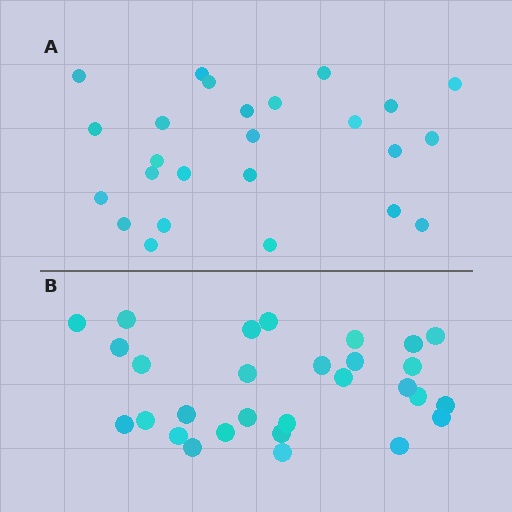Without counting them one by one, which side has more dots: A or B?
Region B (the bottom region) has more dots.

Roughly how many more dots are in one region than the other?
Region B has about 4 more dots than region A.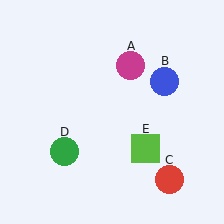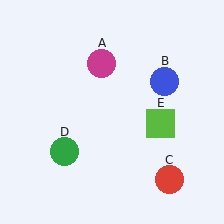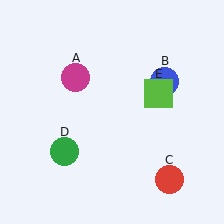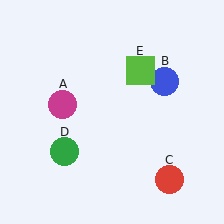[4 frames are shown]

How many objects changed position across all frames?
2 objects changed position: magenta circle (object A), lime square (object E).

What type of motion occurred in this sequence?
The magenta circle (object A), lime square (object E) rotated counterclockwise around the center of the scene.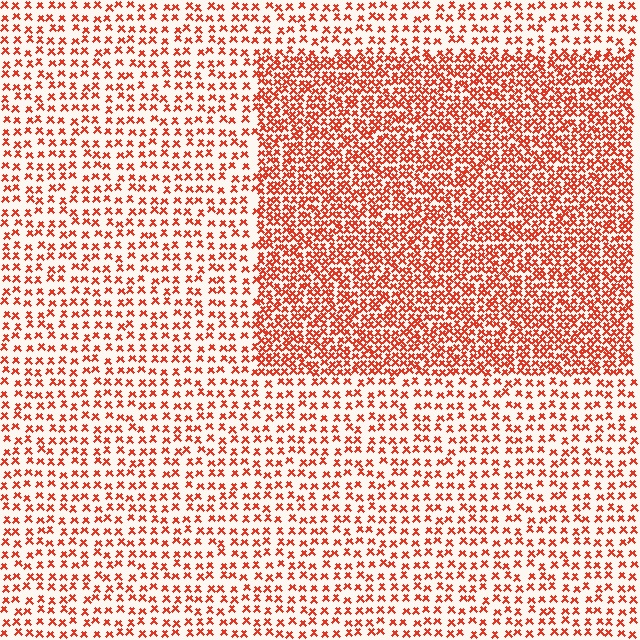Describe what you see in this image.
The image contains small red elements arranged at two different densities. A rectangle-shaped region is visible where the elements are more densely packed than the surrounding area.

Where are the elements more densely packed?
The elements are more densely packed inside the rectangle boundary.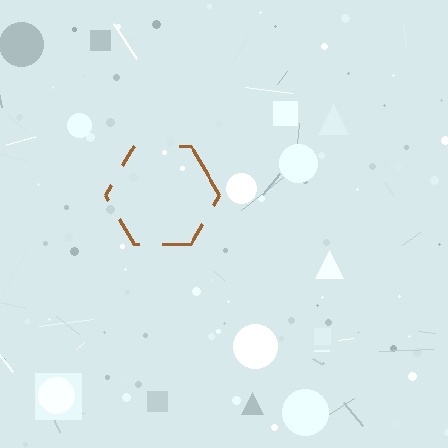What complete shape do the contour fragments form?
The contour fragments form a hexagon.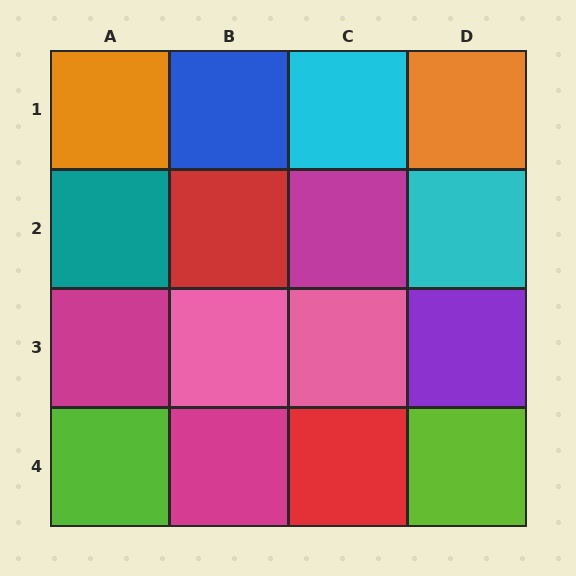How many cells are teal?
1 cell is teal.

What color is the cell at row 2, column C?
Magenta.